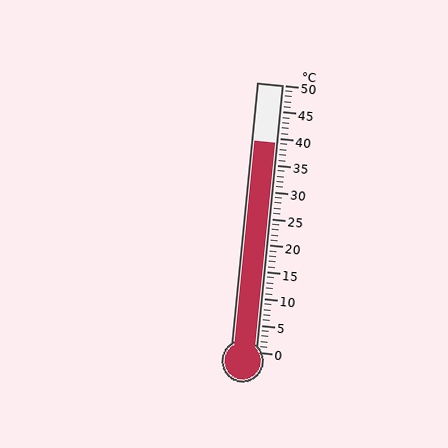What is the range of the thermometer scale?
The thermometer scale ranges from 0°C to 50°C.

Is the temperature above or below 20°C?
The temperature is above 20°C.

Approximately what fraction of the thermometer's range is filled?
The thermometer is filled to approximately 80% of its range.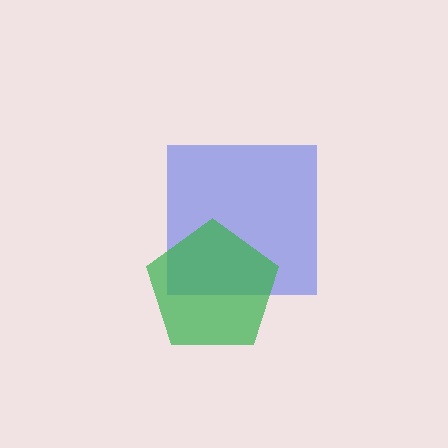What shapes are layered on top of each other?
The layered shapes are: a blue square, a green pentagon.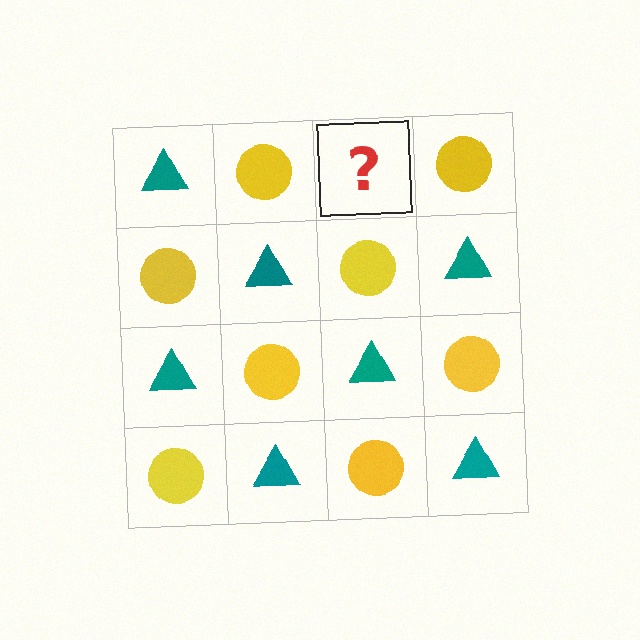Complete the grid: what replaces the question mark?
The question mark should be replaced with a teal triangle.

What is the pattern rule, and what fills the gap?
The rule is that it alternates teal triangle and yellow circle in a checkerboard pattern. The gap should be filled with a teal triangle.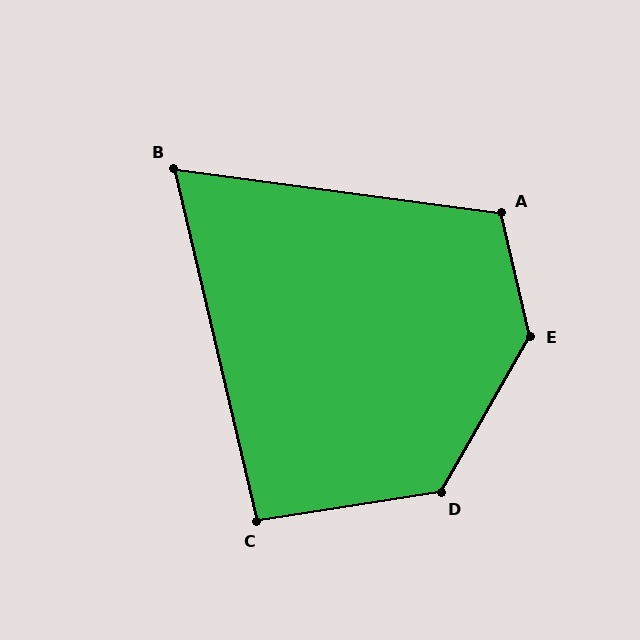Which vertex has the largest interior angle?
E, at approximately 137 degrees.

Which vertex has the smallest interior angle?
B, at approximately 69 degrees.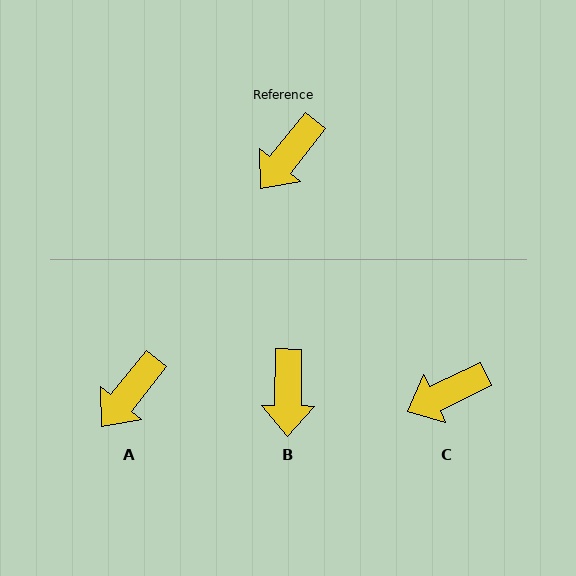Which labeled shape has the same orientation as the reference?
A.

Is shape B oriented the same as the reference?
No, it is off by about 38 degrees.